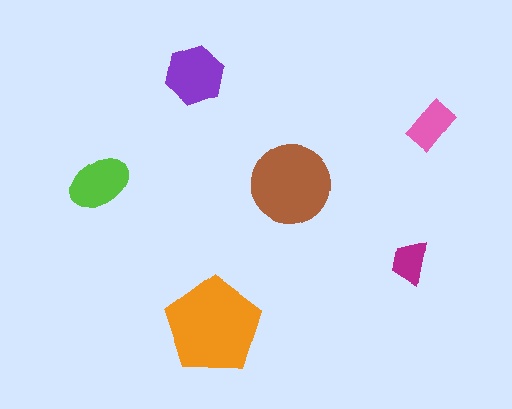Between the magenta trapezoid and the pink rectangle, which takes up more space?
The pink rectangle.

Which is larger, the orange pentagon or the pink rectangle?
The orange pentagon.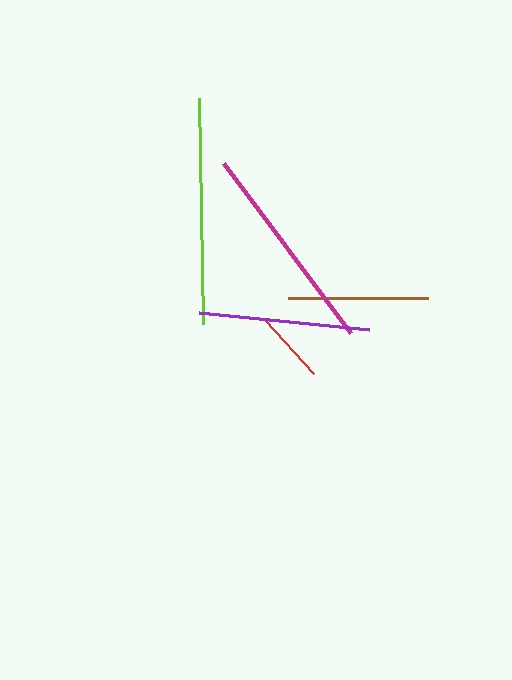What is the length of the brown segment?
The brown segment is approximately 140 pixels long.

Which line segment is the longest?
The lime line is the longest at approximately 226 pixels.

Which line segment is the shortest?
The red line is the shortest at approximately 73 pixels.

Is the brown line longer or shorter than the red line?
The brown line is longer than the red line.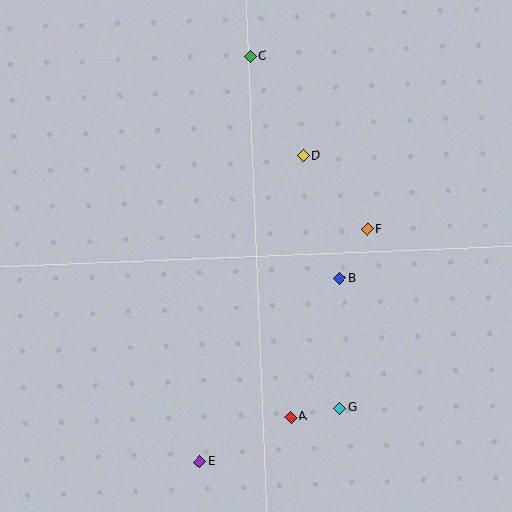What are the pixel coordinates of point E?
Point E is at (200, 462).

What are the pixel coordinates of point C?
Point C is at (250, 57).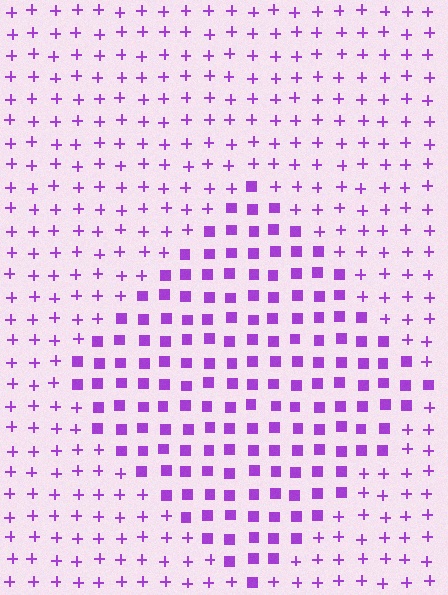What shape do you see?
I see a diamond.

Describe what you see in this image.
The image is filled with small purple elements arranged in a uniform grid. A diamond-shaped region contains squares, while the surrounding area contains plus signs. The boundary is defined purely by the change in element shape.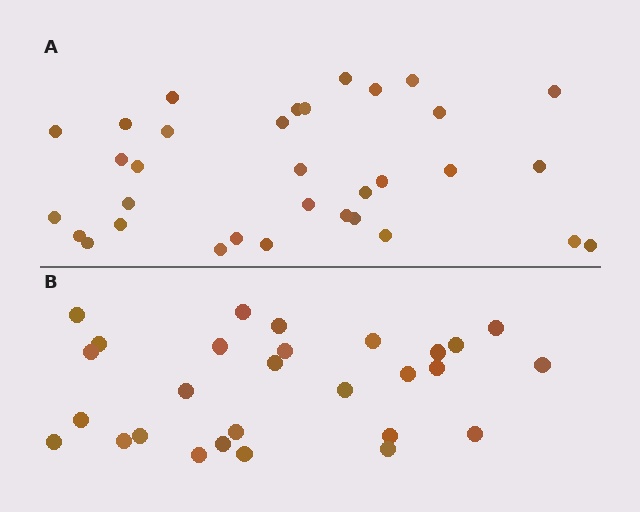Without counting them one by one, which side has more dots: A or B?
Region A (the top region) has more dots.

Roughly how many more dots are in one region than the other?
Region A has about 5 more dots than region B.